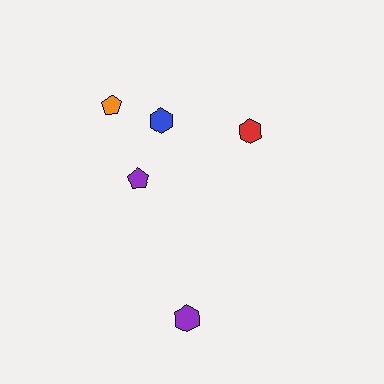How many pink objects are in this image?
There are no pink objects.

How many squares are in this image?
There are no squares.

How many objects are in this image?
There are 5 objects.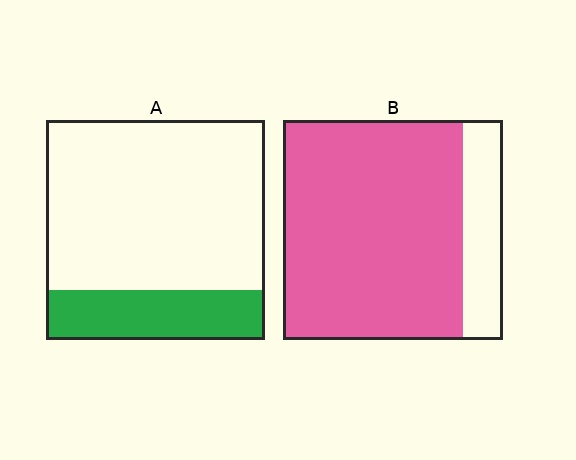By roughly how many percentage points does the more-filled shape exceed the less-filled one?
By roughly 60 percentage points (B over A).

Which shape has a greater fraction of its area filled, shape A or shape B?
Shape B.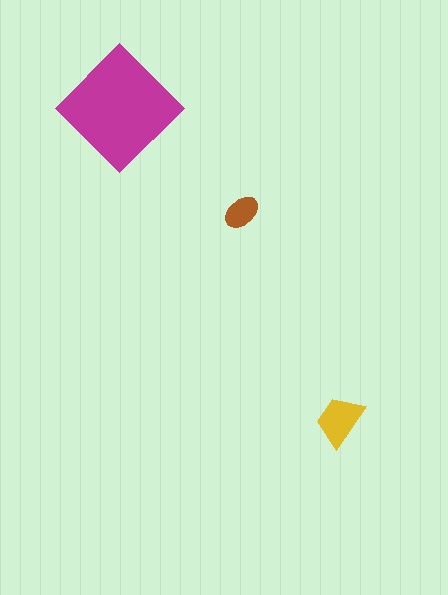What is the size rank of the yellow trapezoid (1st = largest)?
2nd.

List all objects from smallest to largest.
The brown ellipse, the yellow trapezoid, the magenta diamond.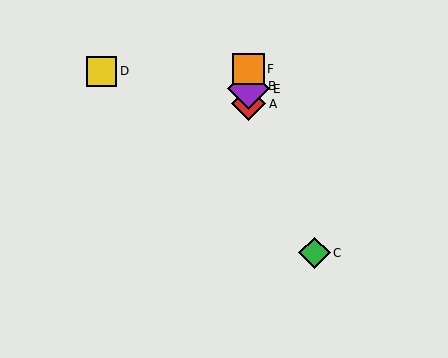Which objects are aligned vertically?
Objects A, B, E, F are aligned vertically.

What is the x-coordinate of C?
Object C is at x≈315.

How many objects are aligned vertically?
4 objects (A, B, E, F) are aligned vertically.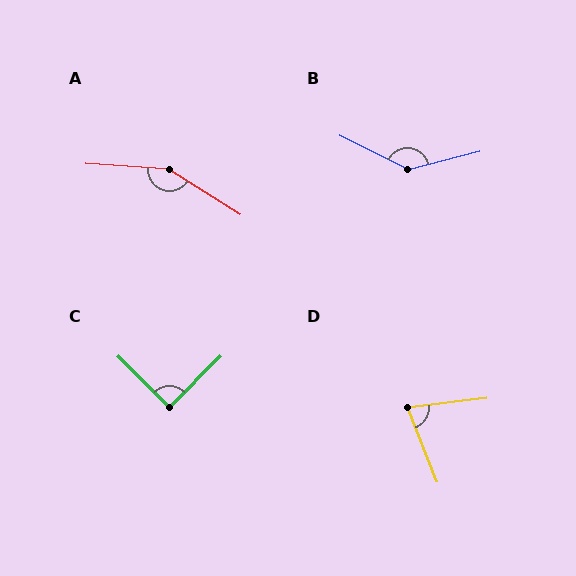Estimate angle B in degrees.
Approximately 139 degrees.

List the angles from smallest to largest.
D (76°), C (90°), B (139°), A (151°).